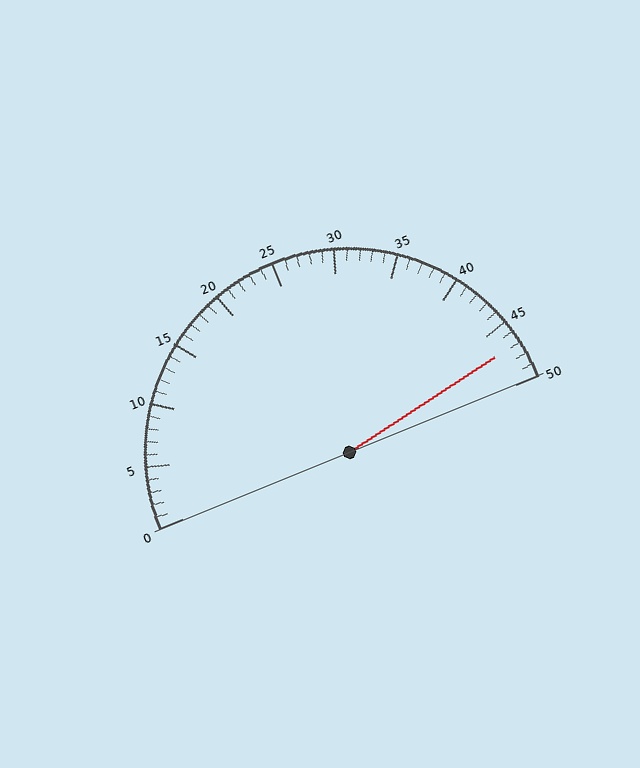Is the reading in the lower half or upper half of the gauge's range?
The reading is in the upper half of the range (0 to 50).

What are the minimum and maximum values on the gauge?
The gauge ranges from 0 to 50.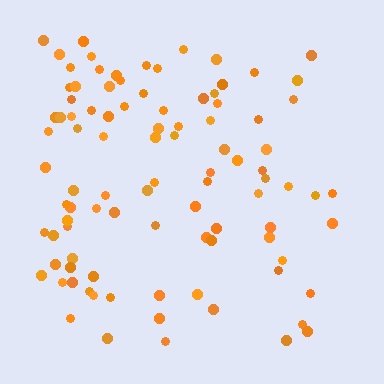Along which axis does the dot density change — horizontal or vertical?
Horizontal.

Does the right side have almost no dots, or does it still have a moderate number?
Still a moderate number, just noticeably fewer than the left.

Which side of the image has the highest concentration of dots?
The left.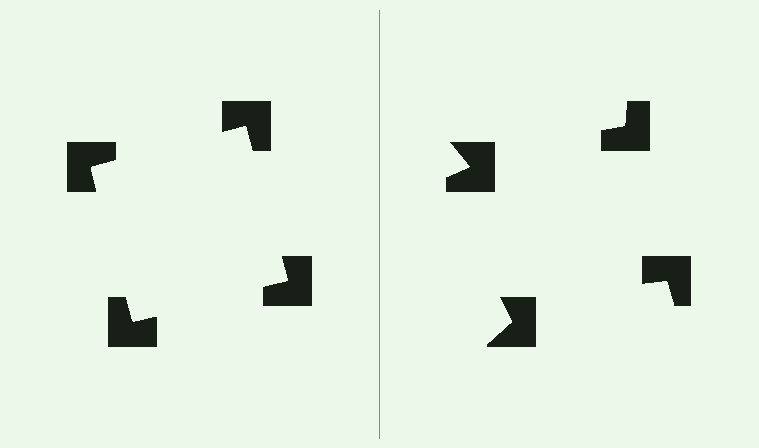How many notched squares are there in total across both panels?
8 — 4 on each side.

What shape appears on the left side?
An illusory square.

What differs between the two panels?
The notched squares are positioned identically on both sides; only the wedge orientations differ. On the left they align to a square; on the right they are misaligned.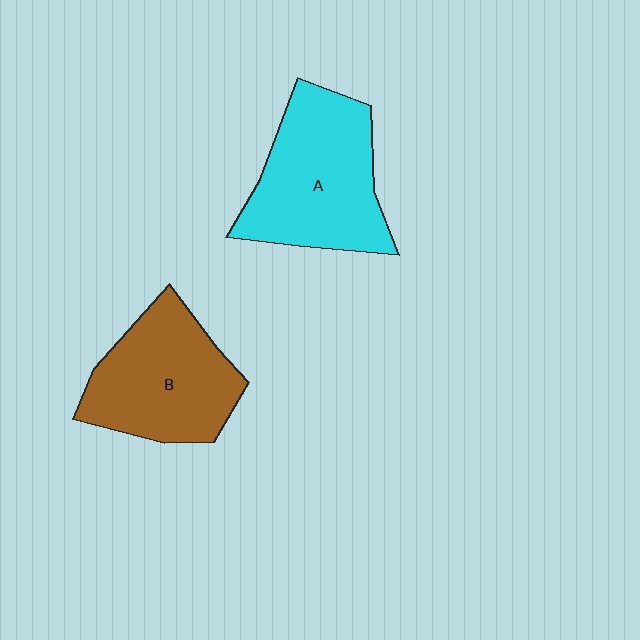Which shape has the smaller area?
Shape B (brown).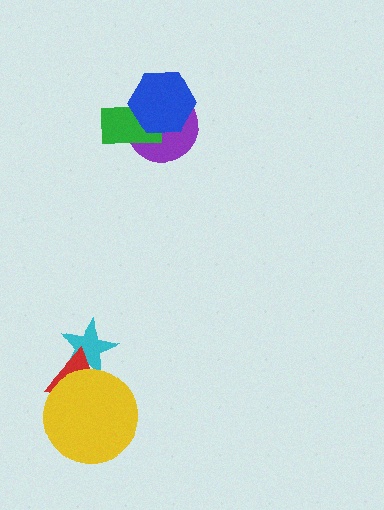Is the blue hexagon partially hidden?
No, no other shape covers it.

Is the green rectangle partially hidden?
Yes, it is partially covered by another shape.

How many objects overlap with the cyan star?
2 objects overlap with the cyan star.